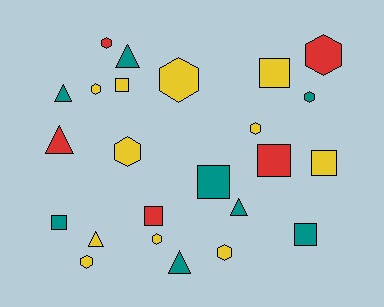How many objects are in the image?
There are 24 objects.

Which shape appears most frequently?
Hexagon, with 10 objects.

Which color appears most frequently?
Yellow, with 11 objects.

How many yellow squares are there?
There are 3 yellow squares.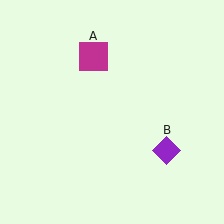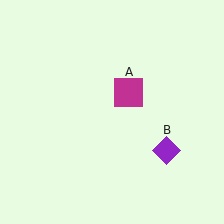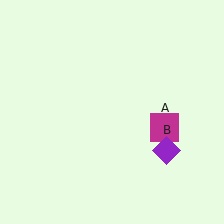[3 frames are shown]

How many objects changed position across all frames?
1 object changed position: magenta square (object A).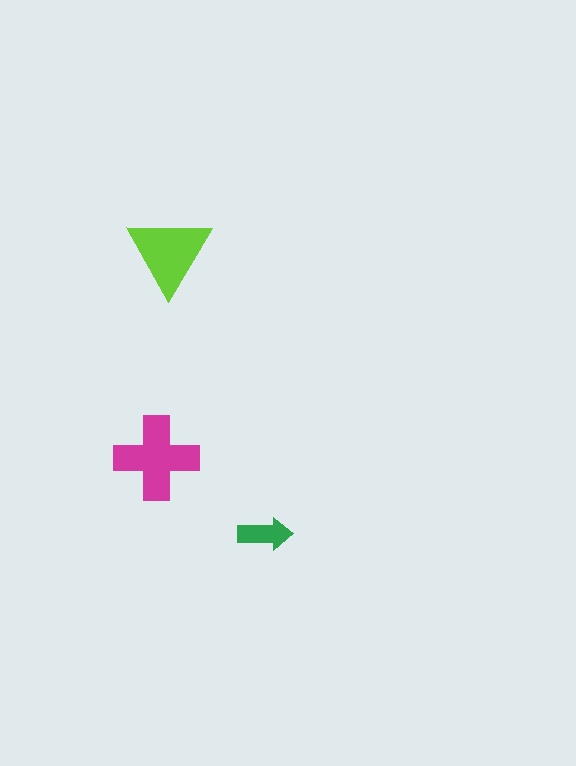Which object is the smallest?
The green arrow.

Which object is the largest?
The magenta cross.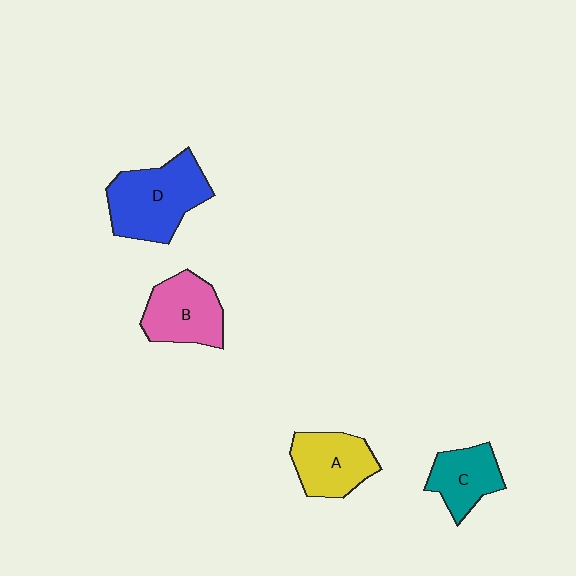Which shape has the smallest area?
Shape C (teal).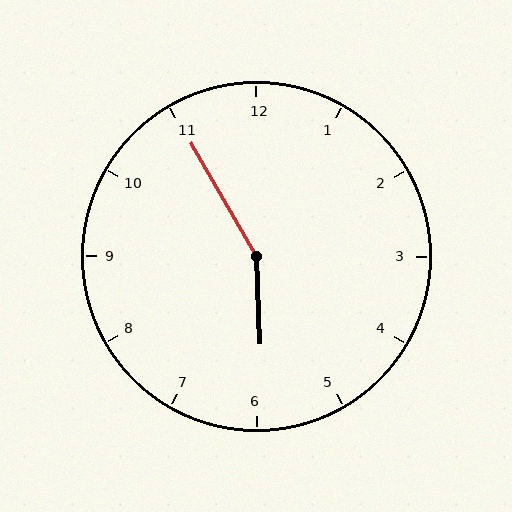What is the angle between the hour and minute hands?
Approximately 152 degrees.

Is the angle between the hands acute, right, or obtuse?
It is obtuse.